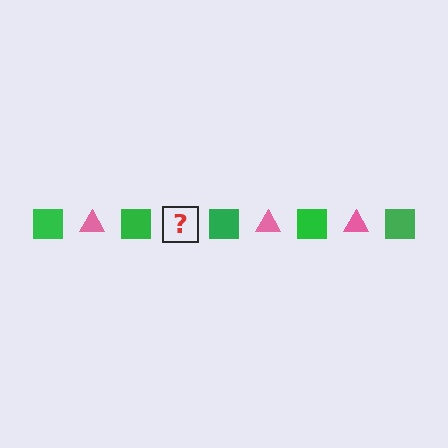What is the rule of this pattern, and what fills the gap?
The rule is that the pattern alternates between green square and pink triangle. The gap should be filled with a pink triangle.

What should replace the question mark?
The question mark should be replaced with a pink triangle.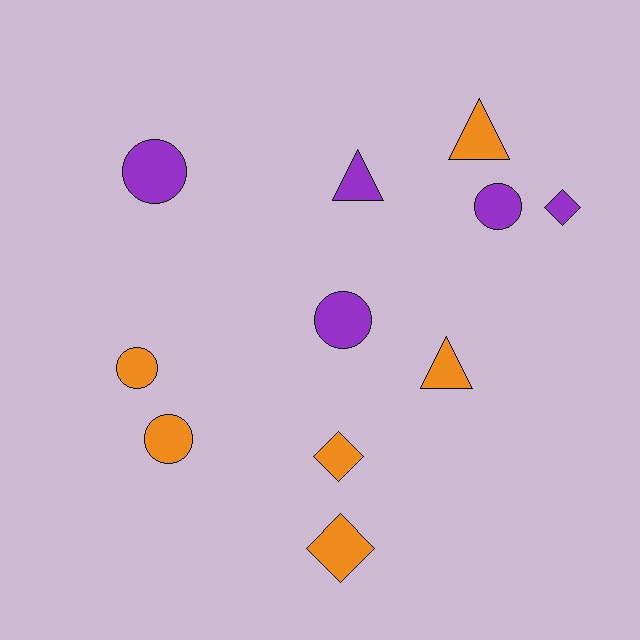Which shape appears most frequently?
Circle, with 5 objects.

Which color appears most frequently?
Orange, with 6 objects.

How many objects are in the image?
There are 11 objects.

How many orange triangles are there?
There are 2 orange triangles.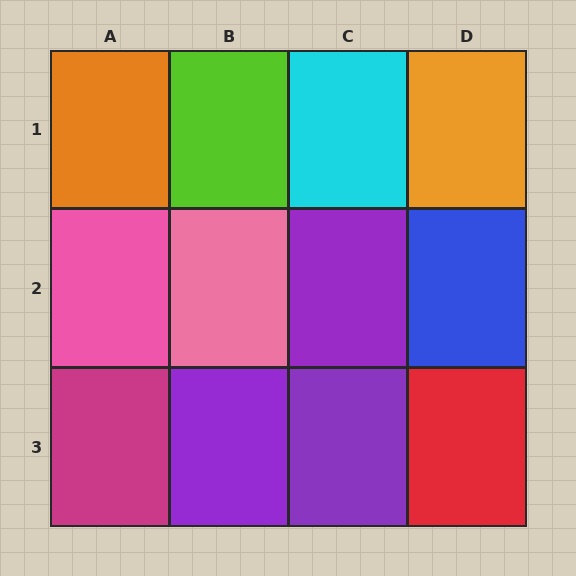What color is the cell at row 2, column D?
Blue.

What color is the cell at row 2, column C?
Purple.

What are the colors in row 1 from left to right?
Orange, lime, cyan, orange.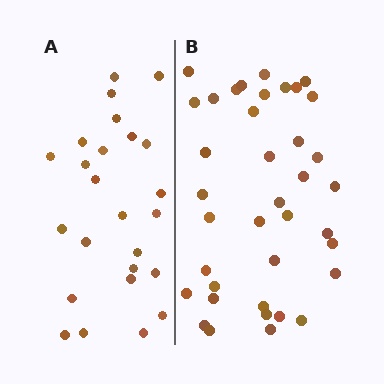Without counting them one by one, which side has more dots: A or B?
Region B (the right region) has more dots.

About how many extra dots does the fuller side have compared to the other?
Region B has approximately 15 more dots than region A.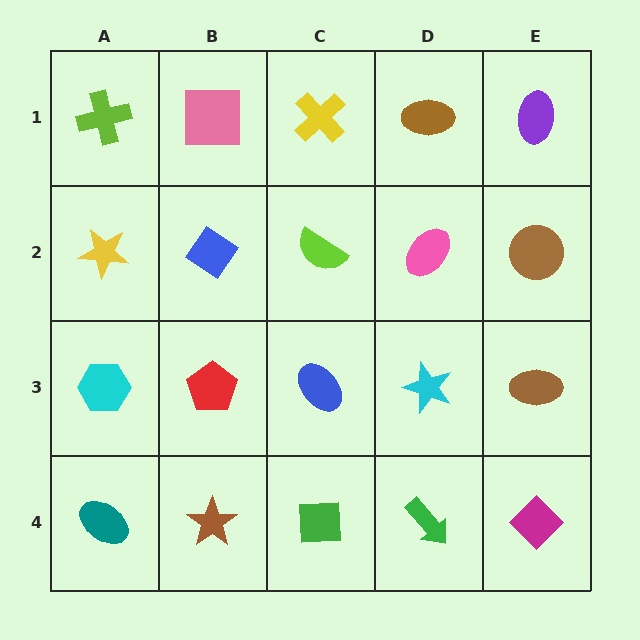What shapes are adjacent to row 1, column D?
A pink ellipse (row 2, column D), a yellow cross (row 1, column C), a purple ellipse (row 1, column E).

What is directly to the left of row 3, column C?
A red pentagon.